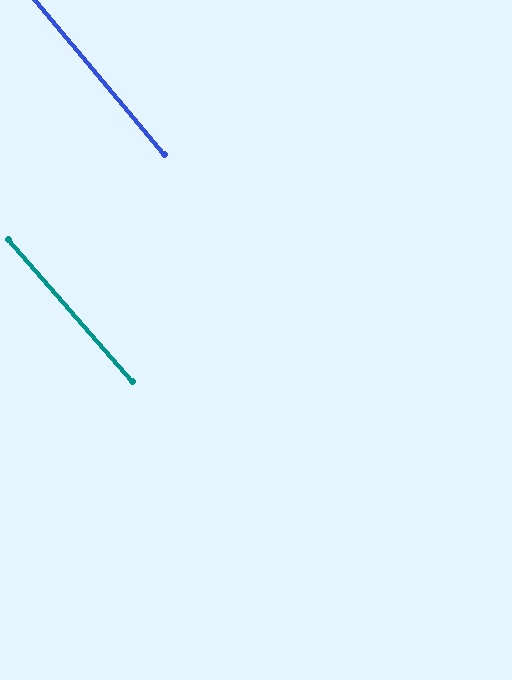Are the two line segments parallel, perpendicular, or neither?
Parallel — their directions differ by only 1.5°.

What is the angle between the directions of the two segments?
Approximately 2 degrees.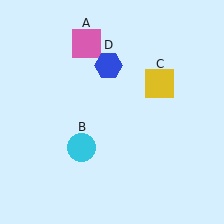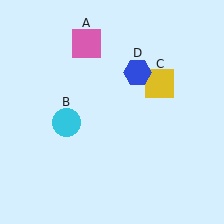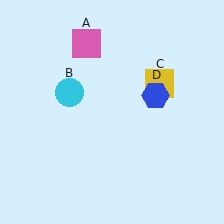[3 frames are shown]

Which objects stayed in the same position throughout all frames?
Pink square (object A) and yellow square (object C) remained stationary.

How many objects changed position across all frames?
2 objects changed position: cyan circle (object B), blue hexagon (object D).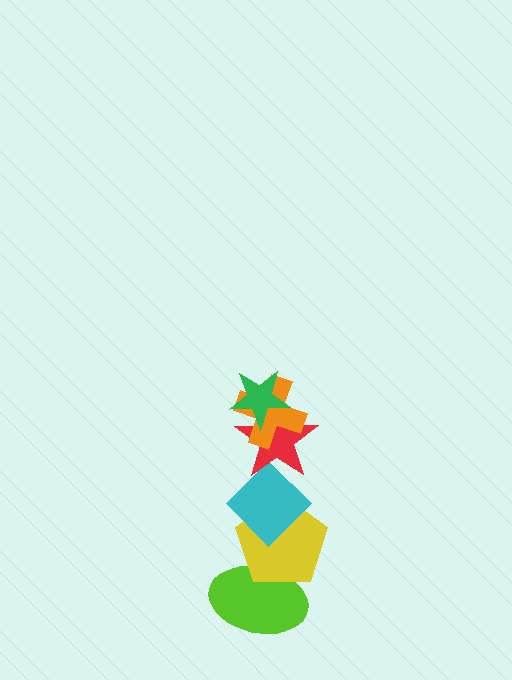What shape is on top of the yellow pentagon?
The cyan diamond is on top of the yellow pentagon.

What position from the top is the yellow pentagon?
The yellow pentagon is 5th from the top.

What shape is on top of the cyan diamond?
The red star is on top of the cyan diamond.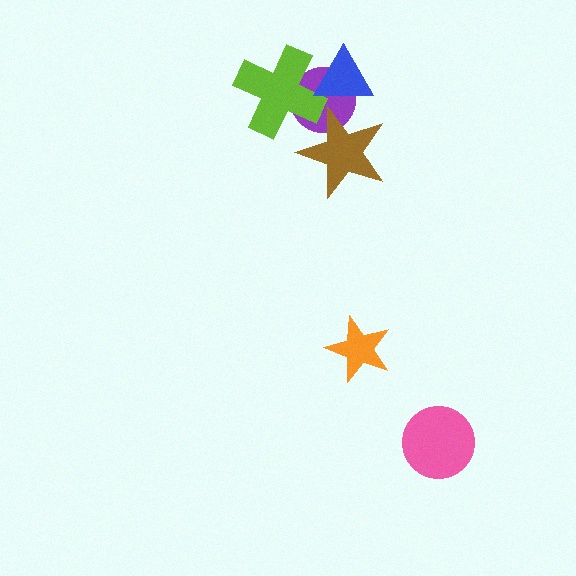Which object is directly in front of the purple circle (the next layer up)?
The lime cross is directly in front of the purple circle.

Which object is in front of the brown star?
The blue triangle is in front of the brown star.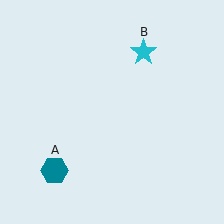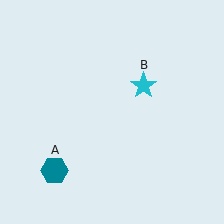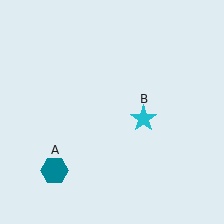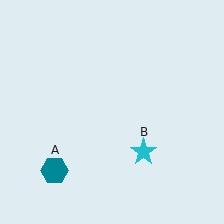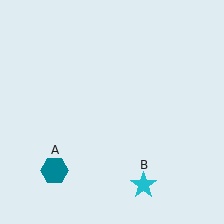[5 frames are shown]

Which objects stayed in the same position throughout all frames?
Teal hexagon (object A) remained stationary.